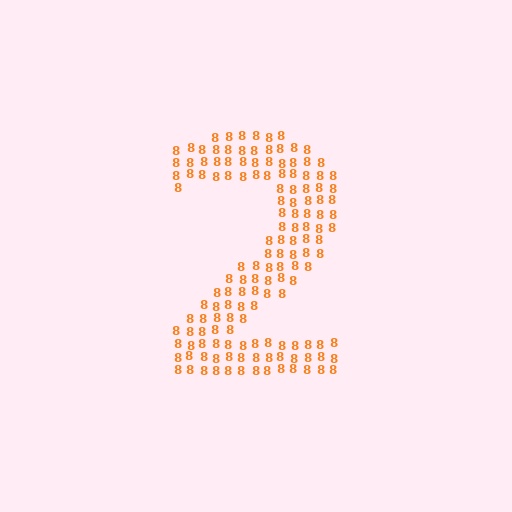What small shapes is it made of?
It is made of small digit 8's.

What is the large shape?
The large shape is the digit 2.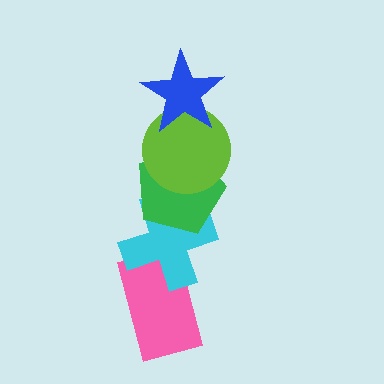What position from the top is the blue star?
The blue star is 1st from the top.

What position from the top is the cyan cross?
The cyan cross is 4th from the top.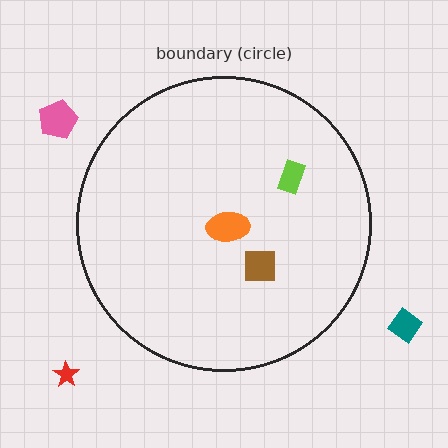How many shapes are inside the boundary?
3 inside, 3 outside.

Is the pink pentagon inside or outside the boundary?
Outside.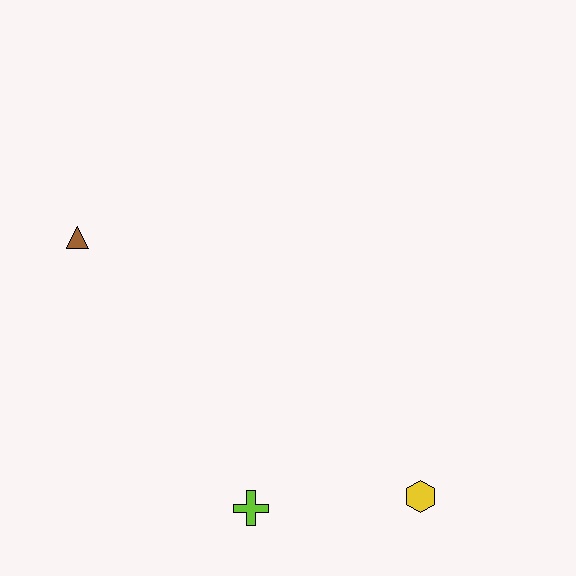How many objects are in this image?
There are 3 objects.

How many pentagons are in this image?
There are no pentagons.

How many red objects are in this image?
There are no red objects.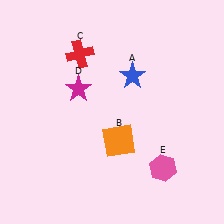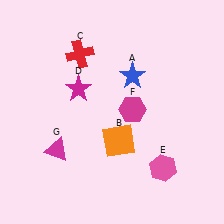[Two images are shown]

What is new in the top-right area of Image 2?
A magenta hexagon (F) was added in the top-right area of Image 2.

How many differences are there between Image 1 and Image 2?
There are 2 differences between the two images.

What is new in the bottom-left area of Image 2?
A magenta triangle (G) was added in the bottom-left area of Image 2.